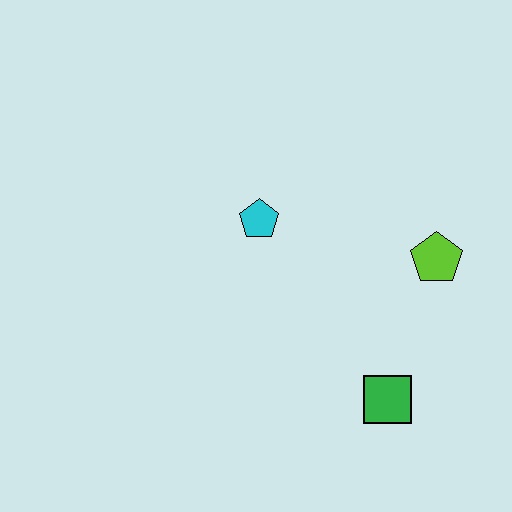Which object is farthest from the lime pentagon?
The cyan pentagon is farthest from the lime pentagon.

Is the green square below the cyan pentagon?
Yes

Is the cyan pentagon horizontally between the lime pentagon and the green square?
No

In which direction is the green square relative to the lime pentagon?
The green square is below the lime pentagon.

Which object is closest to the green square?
The lime pentagon is closest to the green square.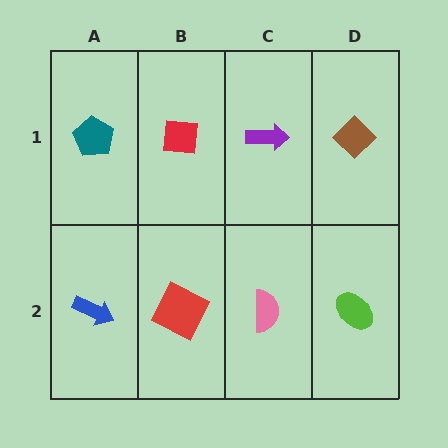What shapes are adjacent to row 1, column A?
A blue arrow (row 2, column A), a red square (row 1, column B).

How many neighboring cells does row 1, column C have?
3.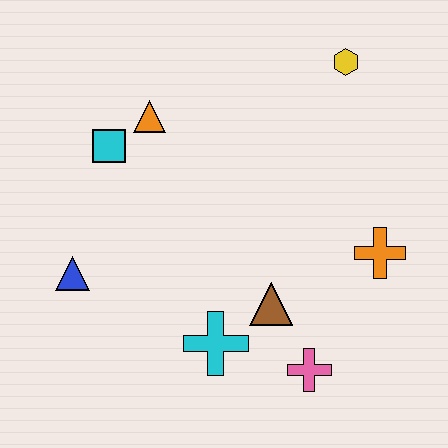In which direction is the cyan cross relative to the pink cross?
The cyan cross is to the left of the pink cross.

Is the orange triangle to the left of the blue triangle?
No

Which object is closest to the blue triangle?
The cyan square is closest to the blue triangle.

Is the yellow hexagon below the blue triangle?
No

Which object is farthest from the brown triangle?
The yellow hexagon is farthest from the brown triangle.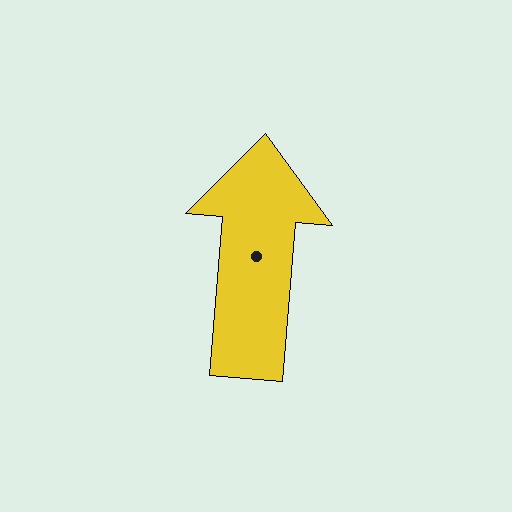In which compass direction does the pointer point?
North.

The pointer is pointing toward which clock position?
Roughly 12 o'clock.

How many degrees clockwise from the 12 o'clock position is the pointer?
Approximately 5 degrees.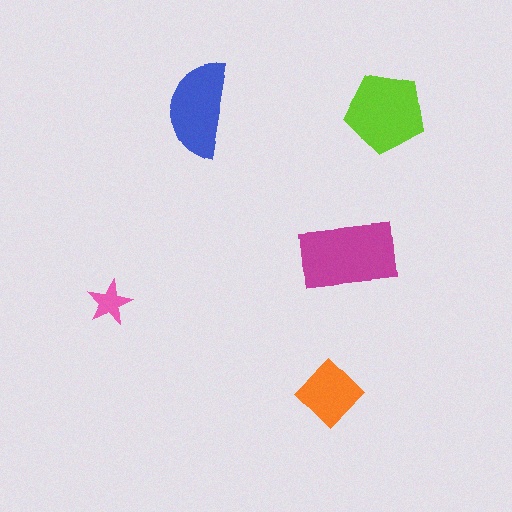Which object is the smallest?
The pink star.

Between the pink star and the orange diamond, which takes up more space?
The orange diamond.